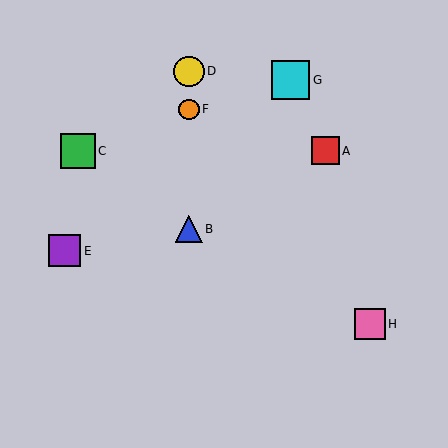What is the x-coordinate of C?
Object C is at x≈78.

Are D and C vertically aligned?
No, D is at x≈189 and C is at x≈78.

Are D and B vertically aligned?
Yes, both are at x≈189.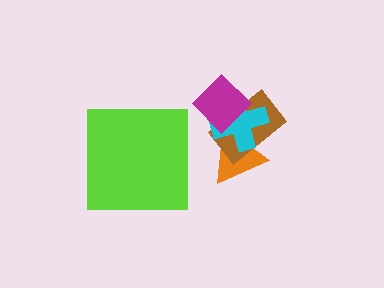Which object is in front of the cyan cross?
The magenta diamond is in front of the cyan cross.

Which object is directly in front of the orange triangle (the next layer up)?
The brown rectangle is directly in front of the orange triangle.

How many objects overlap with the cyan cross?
3 objects overlap with the cyan cross.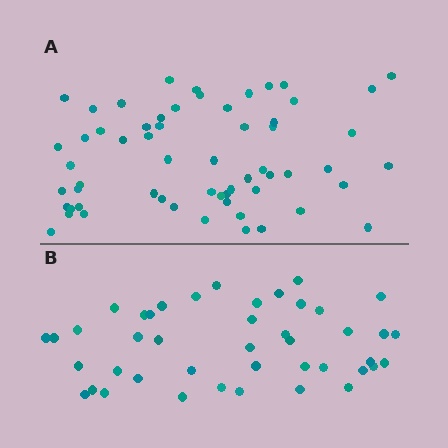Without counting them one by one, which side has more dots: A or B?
Region A (the top region) has more dots.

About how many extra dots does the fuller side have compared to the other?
Region A has approximately 15 more dots than region B.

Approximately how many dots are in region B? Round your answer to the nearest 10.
About 40 dots. (The exact count is 43, which rounds to 40.)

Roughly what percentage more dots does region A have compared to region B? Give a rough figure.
About 40% more.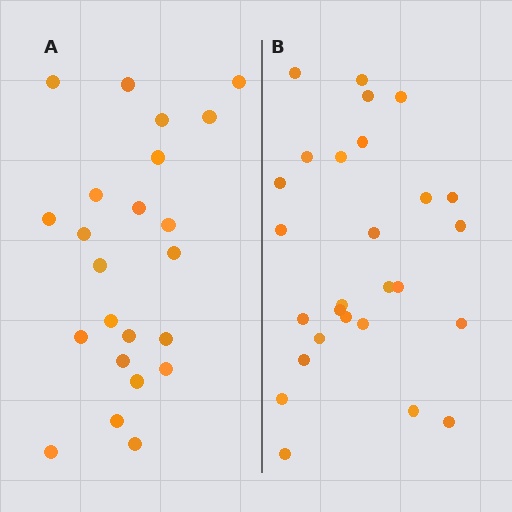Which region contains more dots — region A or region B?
Region B (the right region) has more dots.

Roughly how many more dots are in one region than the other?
Region B has about 4 more dots than region A.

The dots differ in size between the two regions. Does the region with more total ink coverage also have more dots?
No. Region A has more total ink coverage because its dots are larger, but region B actually contains more individual dots. Total area can be misleading — the number of items is what matters here.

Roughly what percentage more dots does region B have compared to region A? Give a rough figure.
About 15% more.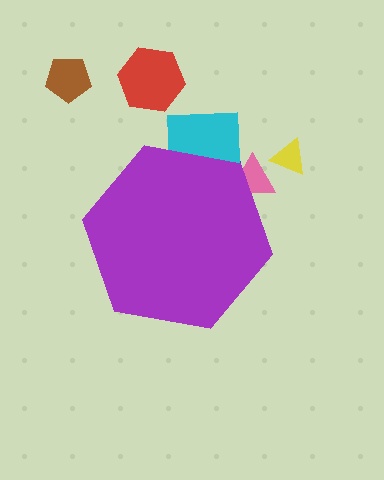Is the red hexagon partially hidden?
No, the red hexagon is fully visible.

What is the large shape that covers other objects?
A purple hexagon.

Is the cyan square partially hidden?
Yes, the cyan square is partially hidden behind the purple hexagon.